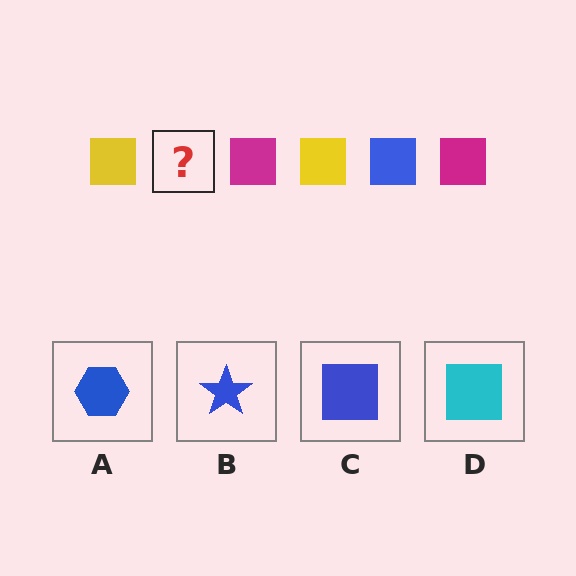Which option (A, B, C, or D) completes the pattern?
C.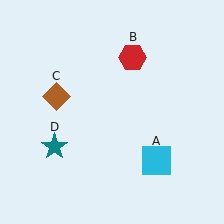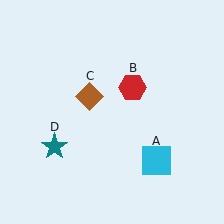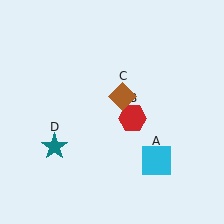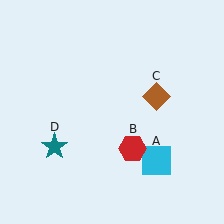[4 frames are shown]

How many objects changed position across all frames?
2 objects changed position: red hexagon (object B), brown diamond (object C).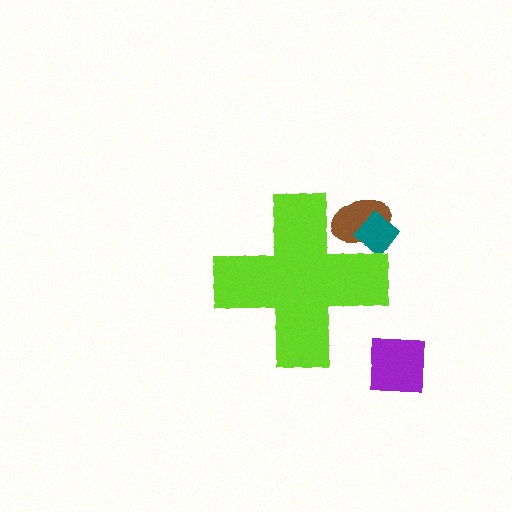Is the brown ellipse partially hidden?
Yes, the brown ellipse is partially hidden behind the lime cross.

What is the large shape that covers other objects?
A lime cross.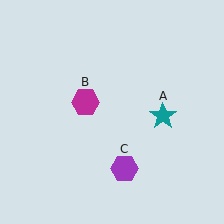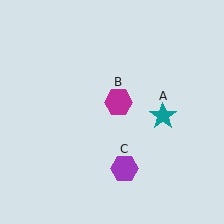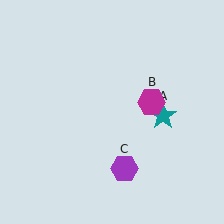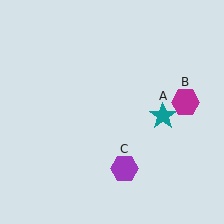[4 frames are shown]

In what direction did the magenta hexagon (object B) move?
The magenta hexagon (object B) moved right.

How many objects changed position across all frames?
1 object changed position: magenta hexagon (object B).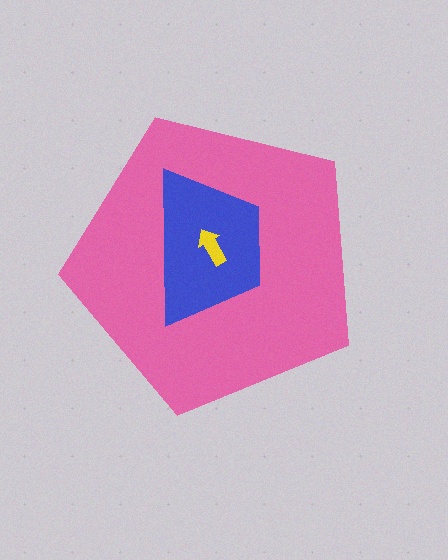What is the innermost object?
The yellow arrow.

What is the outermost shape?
The pink pentagon.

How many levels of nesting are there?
3.